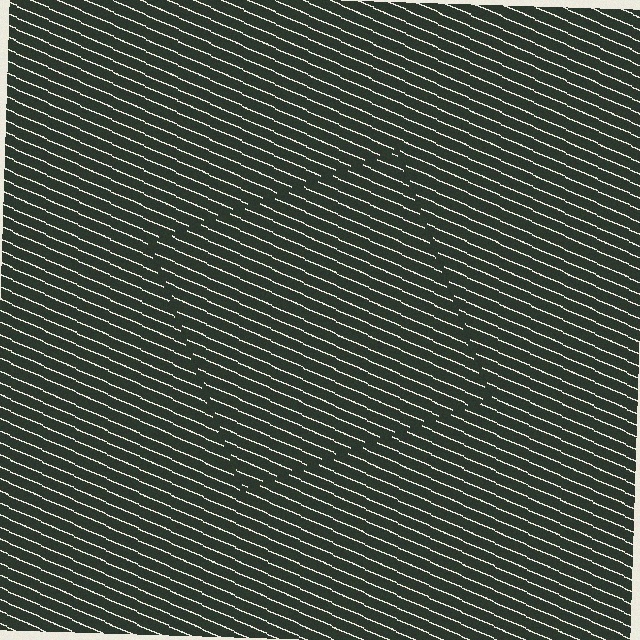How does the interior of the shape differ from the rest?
The interior of the shape contains the same grating, shifted by half a period — the contour is defined by the phase discontinuity where line-ends from the inner and outer gratings abut.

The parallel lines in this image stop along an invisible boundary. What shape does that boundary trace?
An illusory square. The interior of the shape contains the same grating, shifted by half a period — the contour is defined by the phase discontinuity where line-ends from the inner and outer gratings abut.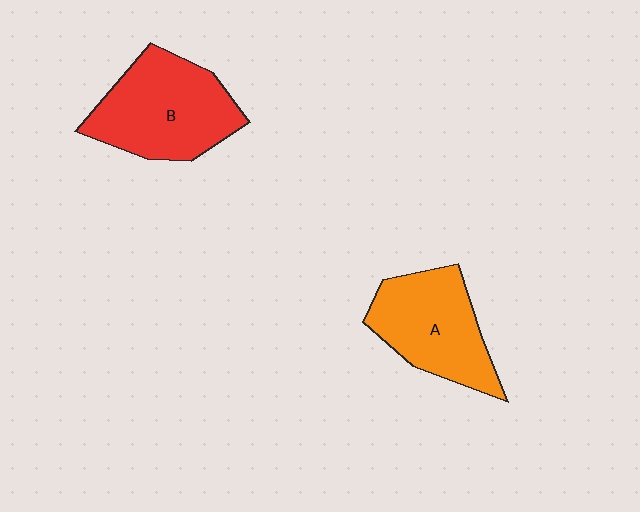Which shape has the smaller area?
Shape A (orange).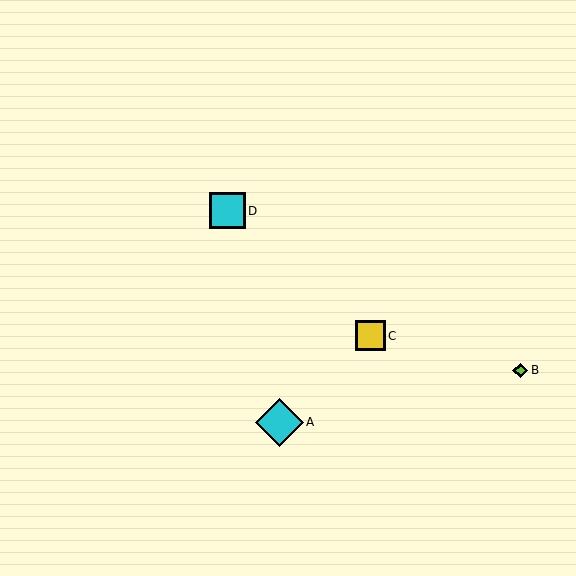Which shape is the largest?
The cyan diamond (labeled A) is the largest.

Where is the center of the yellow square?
The center of the yellow square is at (370, 336).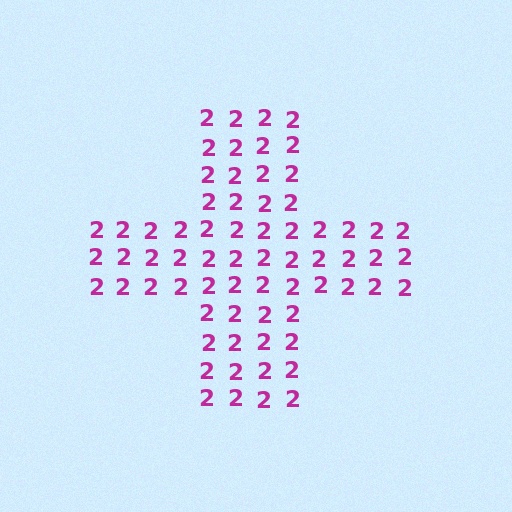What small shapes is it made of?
It is made of small digit 2's.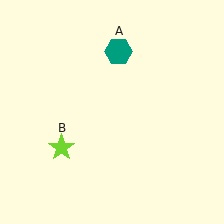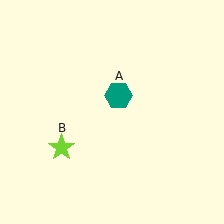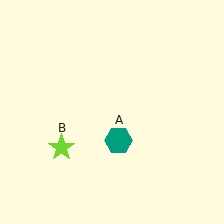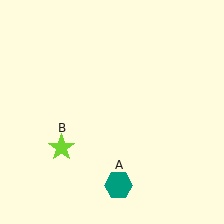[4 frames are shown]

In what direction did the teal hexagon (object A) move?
The teal hexagon (object A) moved down.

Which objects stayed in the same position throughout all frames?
Lime star (object B) remained stationary.